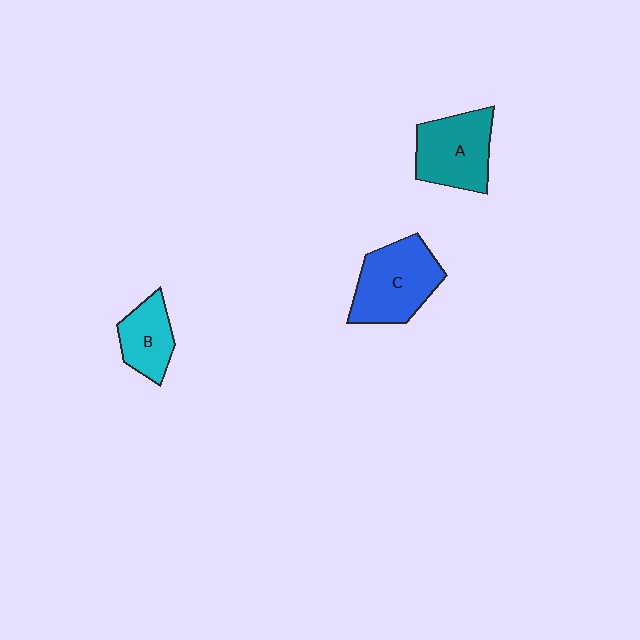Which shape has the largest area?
Shape C (blue).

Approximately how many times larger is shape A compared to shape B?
Approximately 1.5 times.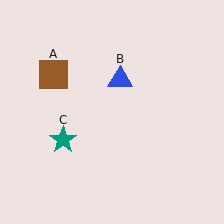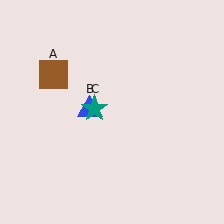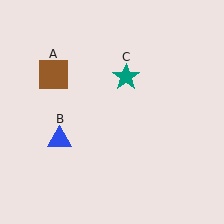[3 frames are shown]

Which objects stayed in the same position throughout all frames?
Brown square (object A) remained stationary.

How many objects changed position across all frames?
2 objects changed position: blue triangle (object B), teal star (object C).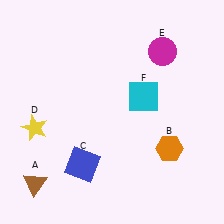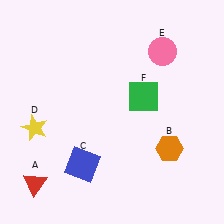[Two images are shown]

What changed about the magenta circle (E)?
In Image 1, E is magenta. In Image 2, it changed to pink.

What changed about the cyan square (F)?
In Image 1, F is cyan. In Image 2, it changed to green.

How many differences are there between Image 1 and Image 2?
There are 3 differences between the two images.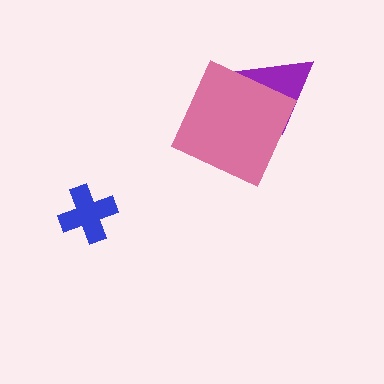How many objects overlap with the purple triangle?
1 object overlaps with the purple triangle.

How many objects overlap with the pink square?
1 object overlaps with the pink square.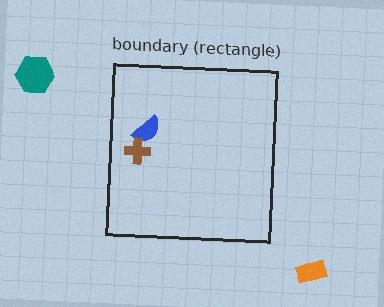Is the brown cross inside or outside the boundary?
Inside.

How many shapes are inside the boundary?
2 inside, 2 outside.